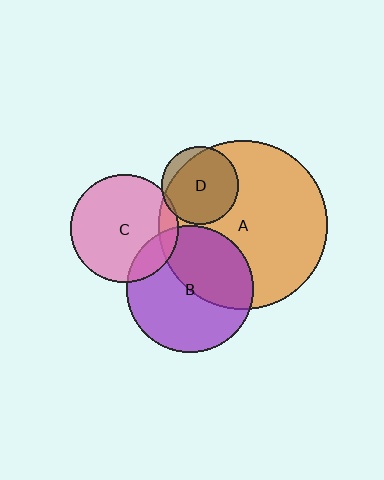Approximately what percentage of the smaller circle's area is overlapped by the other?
Approximately 15%.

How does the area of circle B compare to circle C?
Approximately 1.4 times.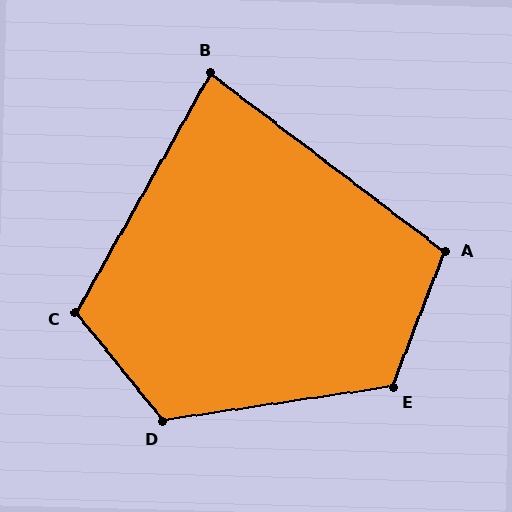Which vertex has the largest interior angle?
D, at approximately 121 degrees.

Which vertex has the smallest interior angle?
B, at approximately 82 degrees.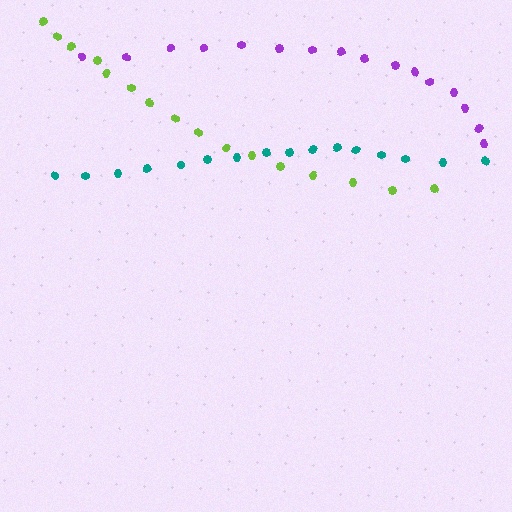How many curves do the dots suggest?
There are 3 distinct paths.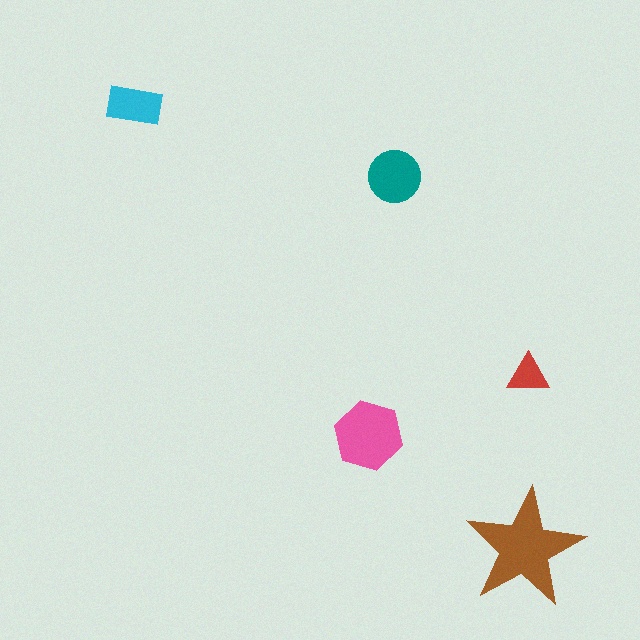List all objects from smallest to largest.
The red triangle, the cyan rectangle, the teal circle, the pink hexagon, the brown star.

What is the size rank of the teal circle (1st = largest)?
3rd.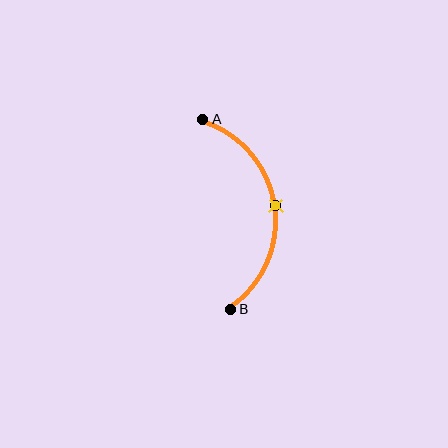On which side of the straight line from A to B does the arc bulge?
The arc bulges to the right of the straight line connecting A and B.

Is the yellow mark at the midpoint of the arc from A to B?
Yes. The yellow mark lies on the arc at equal arc-length from both A and B — it is the arc midpoint.